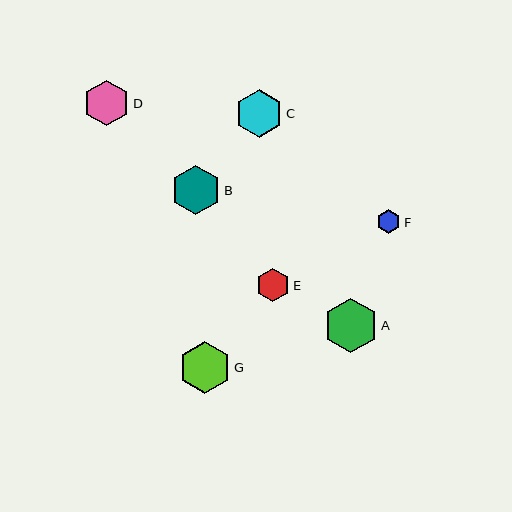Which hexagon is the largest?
Hexagon A is the largest with a size of approximately 54 pixels.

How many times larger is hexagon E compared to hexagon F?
Hexagon E is approximately 1.4 times the size of hexagon F.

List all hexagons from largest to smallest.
From largest to smallest: A, G, B, C, D, E, F.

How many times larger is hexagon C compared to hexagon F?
Hexagon C is approximately 2.0 times the size of hexagon F.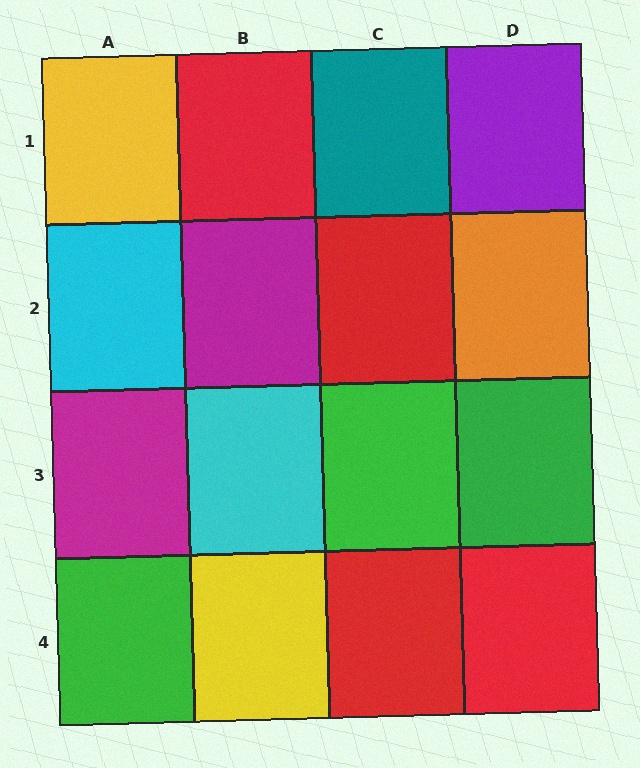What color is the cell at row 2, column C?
Red.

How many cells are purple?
1 cell is purple.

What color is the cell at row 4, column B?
Yellow.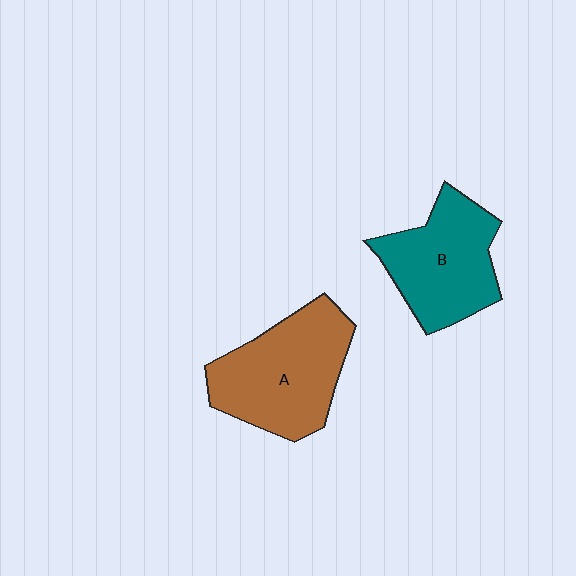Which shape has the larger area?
Shape A (brown).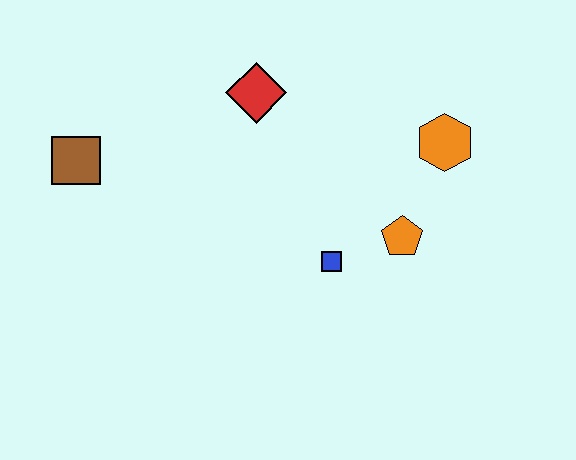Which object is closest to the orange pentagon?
The blue square is closest to the orange pentagon.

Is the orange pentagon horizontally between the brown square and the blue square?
No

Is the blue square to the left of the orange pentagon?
Yes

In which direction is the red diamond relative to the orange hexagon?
The red diamond is to the left of the orange hexagon.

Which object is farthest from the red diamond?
The orange pentagon is farthest from the red diamond.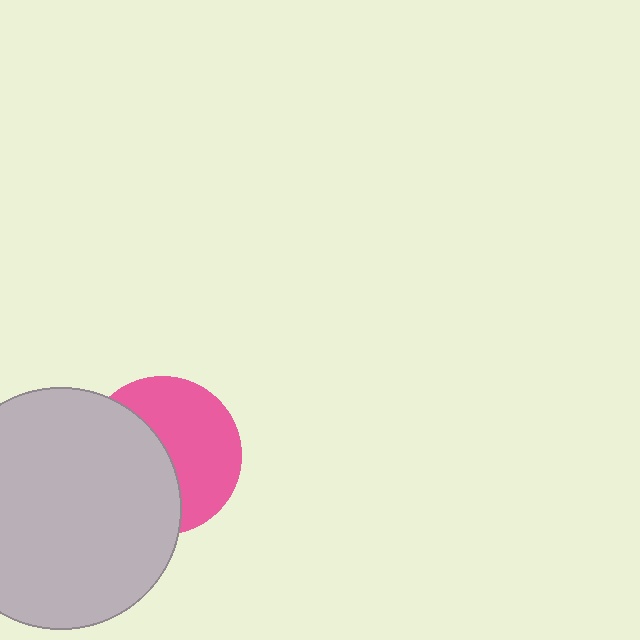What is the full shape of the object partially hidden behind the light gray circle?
The partially hidden object is a pink circle.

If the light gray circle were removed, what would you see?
You would see the complete pink circle.